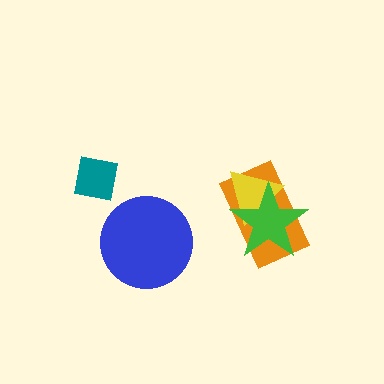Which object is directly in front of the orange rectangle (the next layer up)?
The yellow triangle is directly in front of the orange rectangle.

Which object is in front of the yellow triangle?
The green star is in front of the yellow triangle.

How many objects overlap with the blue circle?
0 objects overlap with the blue circle.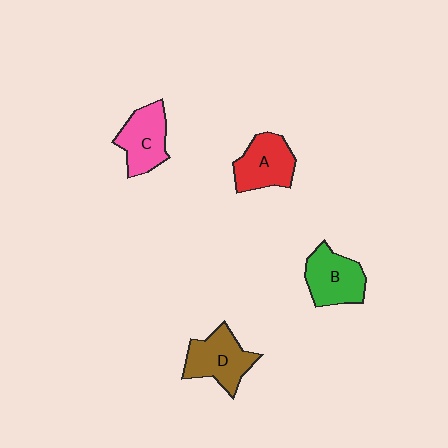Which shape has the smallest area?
Shape C (pink).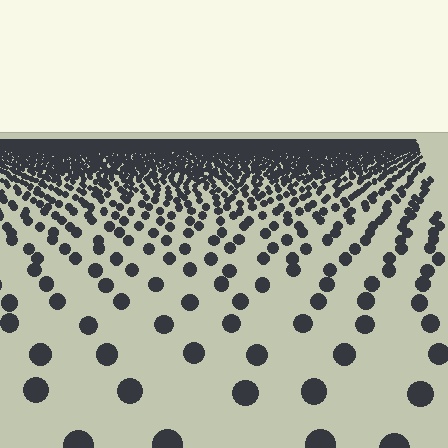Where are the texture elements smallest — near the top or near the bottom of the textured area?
Near the top.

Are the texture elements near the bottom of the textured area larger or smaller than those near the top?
Larger. Near the bottom, elements are closer to the viewer and appear at a bigger on-screen size.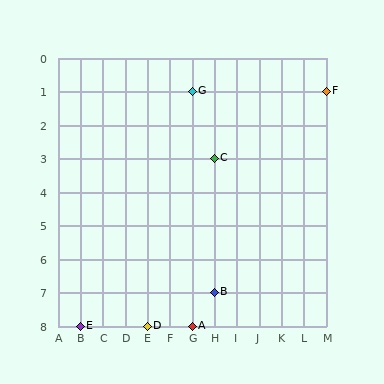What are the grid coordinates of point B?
Point B is at grid coordinates (H, 7).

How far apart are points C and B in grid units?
Points C and B are 4 rows apart.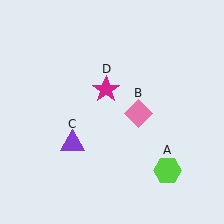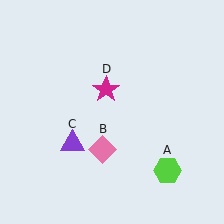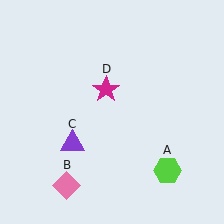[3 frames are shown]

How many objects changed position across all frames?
1 object changed position: pink diamond (object B).